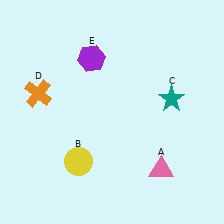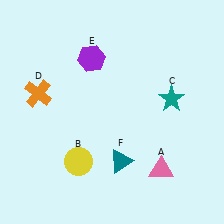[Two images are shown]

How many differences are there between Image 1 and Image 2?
There is 1 difference between the two images.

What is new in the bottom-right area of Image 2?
A teal triangle (F) was added in the bottom-right area of Image 2.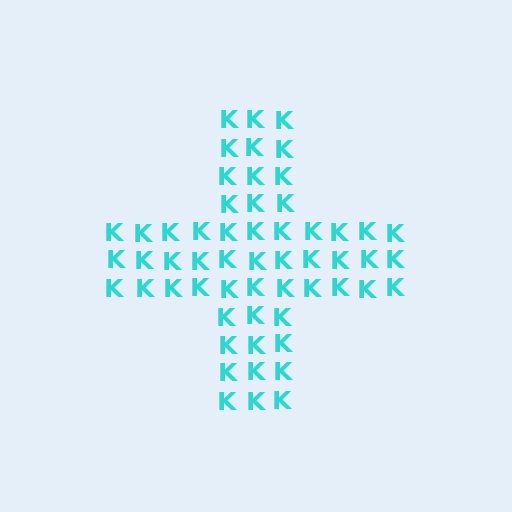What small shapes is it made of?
It is made of small letter K's.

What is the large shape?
The large shape is a cross.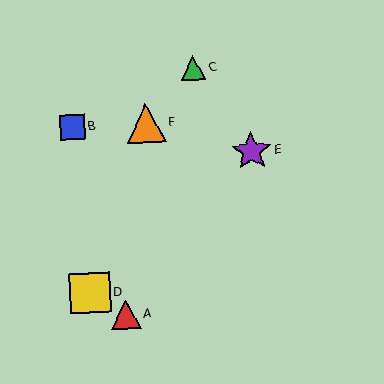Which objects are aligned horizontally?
Objects B, F are aligned horizontally.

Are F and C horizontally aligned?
No, F is at y≈123 and C is at y≈68.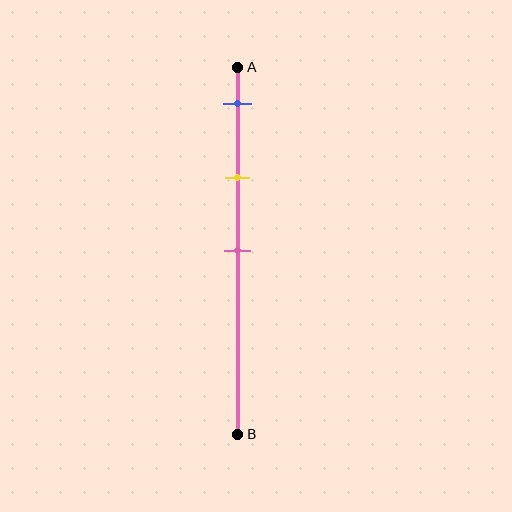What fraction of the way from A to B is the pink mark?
The pink mark is approximately 50% (0.5) of the way from A to B.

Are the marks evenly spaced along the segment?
Yes, the marks are approximately evenly spaced.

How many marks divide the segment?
There are 3 marks dividing the segment.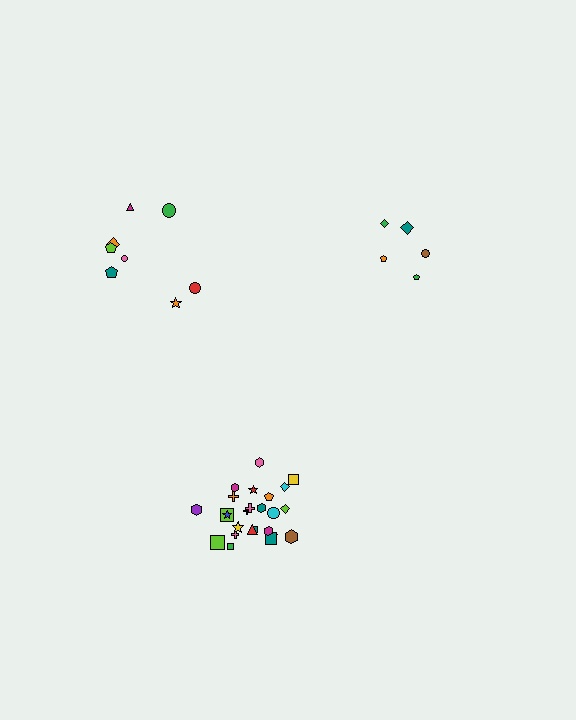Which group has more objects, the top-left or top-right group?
The top-left group.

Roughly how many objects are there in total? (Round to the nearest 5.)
Roughly 40 objects in total.